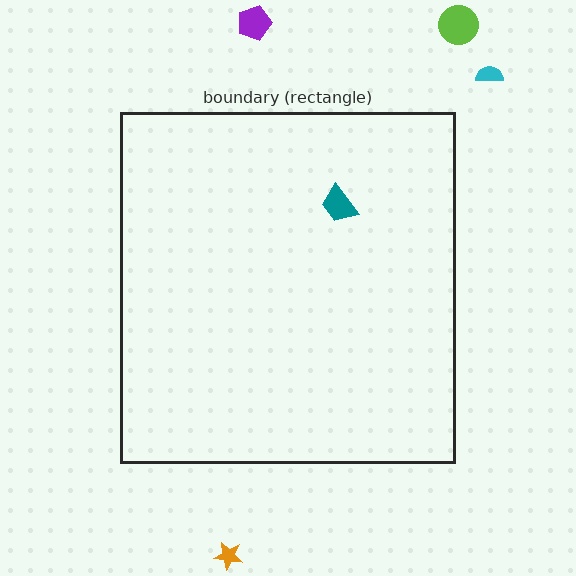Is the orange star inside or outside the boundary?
Outside.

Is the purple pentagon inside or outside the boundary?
Outside.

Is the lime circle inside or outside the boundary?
Outside.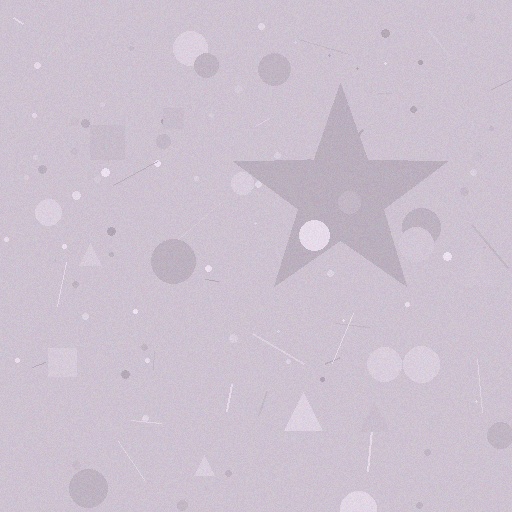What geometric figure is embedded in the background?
A star is embedded in the background.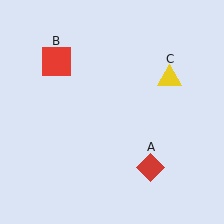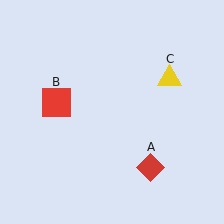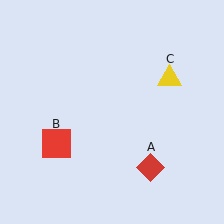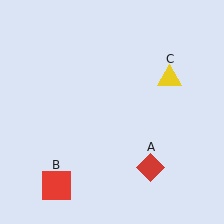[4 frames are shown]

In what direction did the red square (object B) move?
The red square (object B) moved down.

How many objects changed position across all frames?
1 object changed position: red square (object B).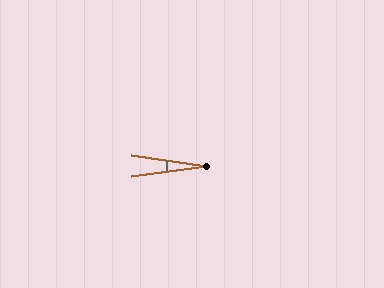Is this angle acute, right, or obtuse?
It is acute.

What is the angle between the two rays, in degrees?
Approximately 15 degrees.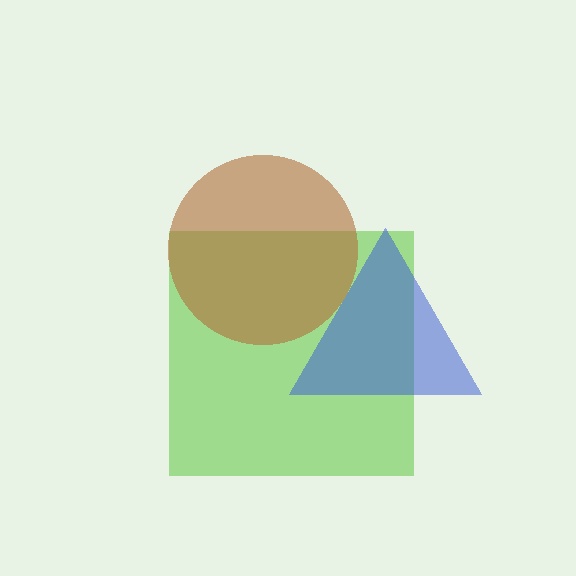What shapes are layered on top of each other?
The layered shapes are: a lime square, a brown circle, a blue triangle.